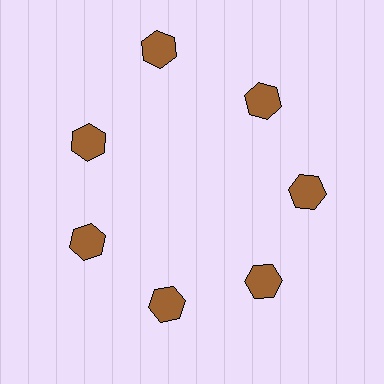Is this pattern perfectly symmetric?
No. The 7 brown hexagons are arranged in a ring, but one element near the 12 o'clock position is pushed outward from the center, breaking the 7-fold rotational symmetry.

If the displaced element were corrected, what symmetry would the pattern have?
It would have 7-fold rotational symmetry — the pattern would map onto itself every 51 degrees.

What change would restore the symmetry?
The symmetry would be restored by moving it inward, back onto the ring so that all 7 hexagons sit at equal angles and equal distance from the center.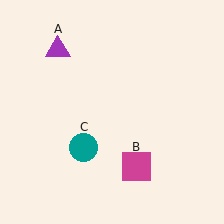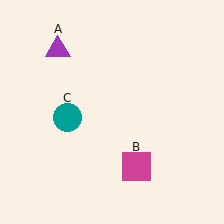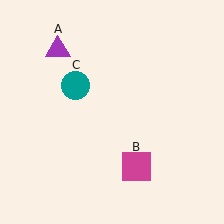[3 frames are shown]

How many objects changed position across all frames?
1 object changed position: teal circle (object C).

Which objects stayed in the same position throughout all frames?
Purple triangle (object A) and magenta square (object B) remained stationary.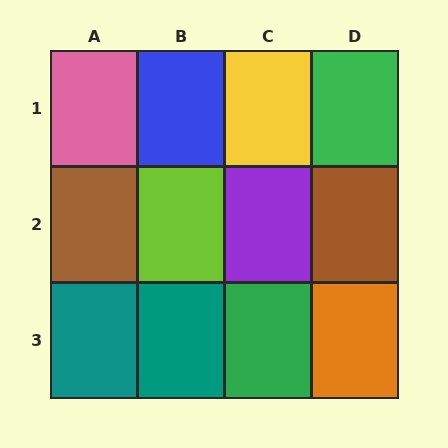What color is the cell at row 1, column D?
Green.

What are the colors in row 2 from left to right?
Brown, lime, purple, brown.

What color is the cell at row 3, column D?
Orange.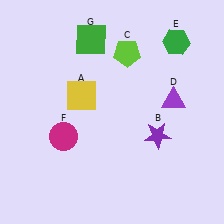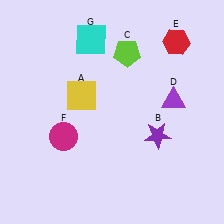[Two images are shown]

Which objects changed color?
E changed from green to red. G changed from green to cyan.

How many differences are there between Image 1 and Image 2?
There are 2 differences between the two images.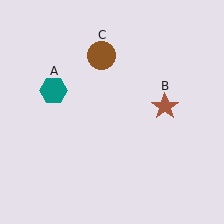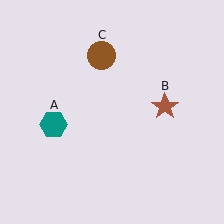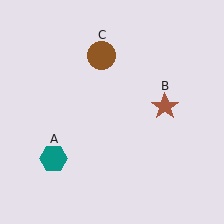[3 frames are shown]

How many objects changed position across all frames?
1 object changed position: teal hexagon (object A).